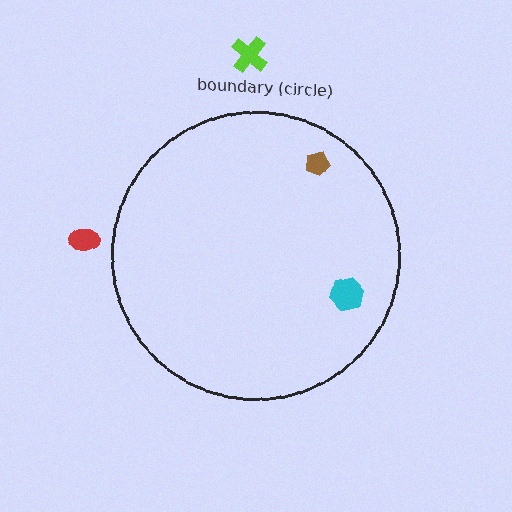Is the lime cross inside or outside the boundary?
Outside.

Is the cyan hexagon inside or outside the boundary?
Inside.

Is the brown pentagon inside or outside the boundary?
Inside.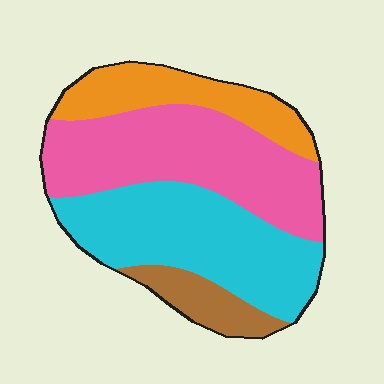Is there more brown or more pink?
Pink.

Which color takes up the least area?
Brown, at roughly 10%.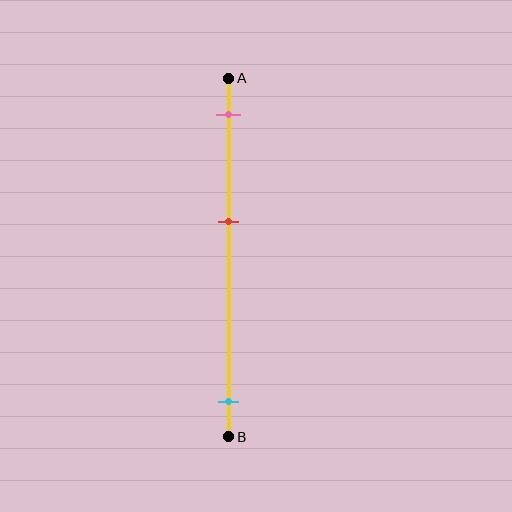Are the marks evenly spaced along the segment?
No, the marks are not evenly spaced.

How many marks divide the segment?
There are 3 marks dividing the segment.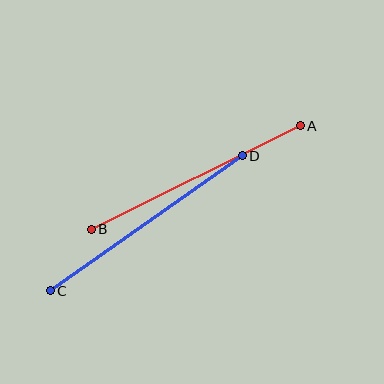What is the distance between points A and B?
The distance is approximately 233 pixels.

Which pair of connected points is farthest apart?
Points C and D are farthest apart.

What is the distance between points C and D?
The distance is approximately 235 pixels.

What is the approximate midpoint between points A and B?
The midpoint is at approximately (196, 178) pixels.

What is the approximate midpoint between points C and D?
The midpoint is at approximately (146, 223) pixels.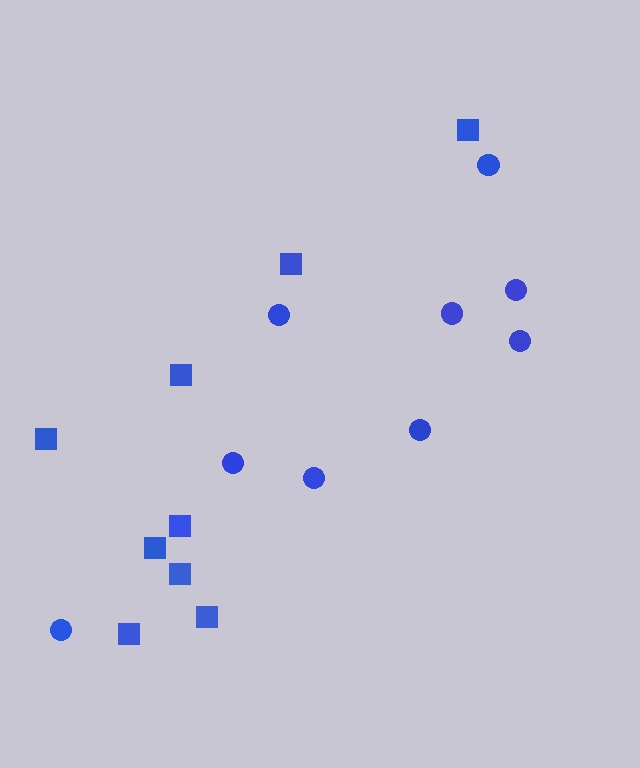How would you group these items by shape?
There are 2 groups: one group of circles (9) and one group of squares (9).